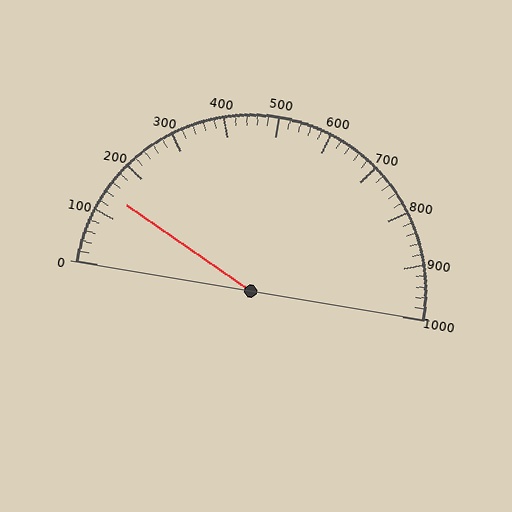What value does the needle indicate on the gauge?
The needle indicates approximately 140.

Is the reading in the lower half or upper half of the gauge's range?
The reading is in the lower half of the range (0 to 1000).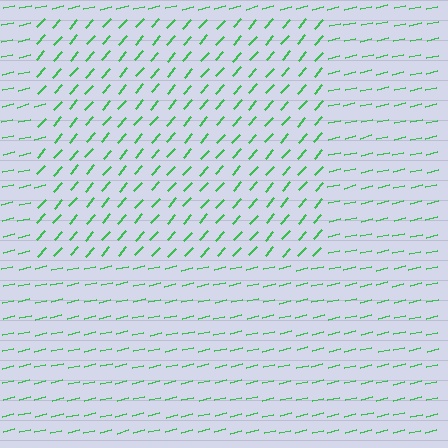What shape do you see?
I see a rectangle.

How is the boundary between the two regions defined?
The boundary is defined purely by a change in line orientation (approximately 35 degrees difference). All lines are the same color and thickness.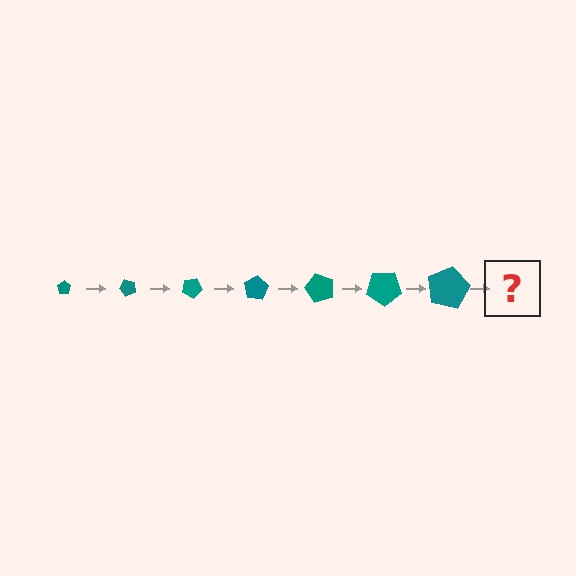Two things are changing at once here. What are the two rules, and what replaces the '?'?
The two rules are that the pentagon grows larger each step and it rotates 50 degrees each step. The '?' should be a pentagon, larger than the previous one and rotated 350 degrees from the start.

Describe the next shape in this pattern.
It should be a pentagon, larger than the previous one and rotated 350 degrees from the start.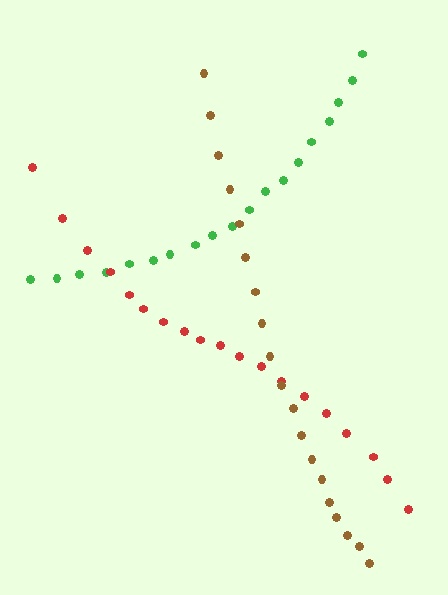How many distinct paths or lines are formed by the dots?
There are 3 distinct paths.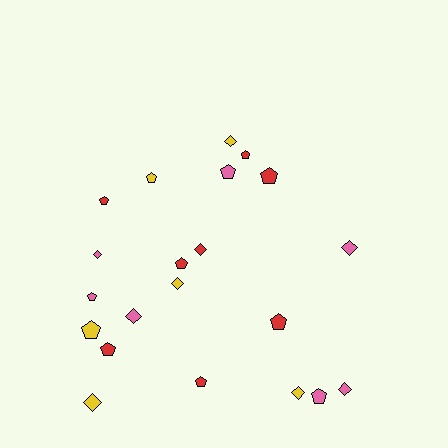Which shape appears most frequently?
Pentagon, with 12 objects.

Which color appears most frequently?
Red, with 8 objects.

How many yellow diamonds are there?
There are 4 yellow diamonds.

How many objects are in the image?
There are 21 objects.